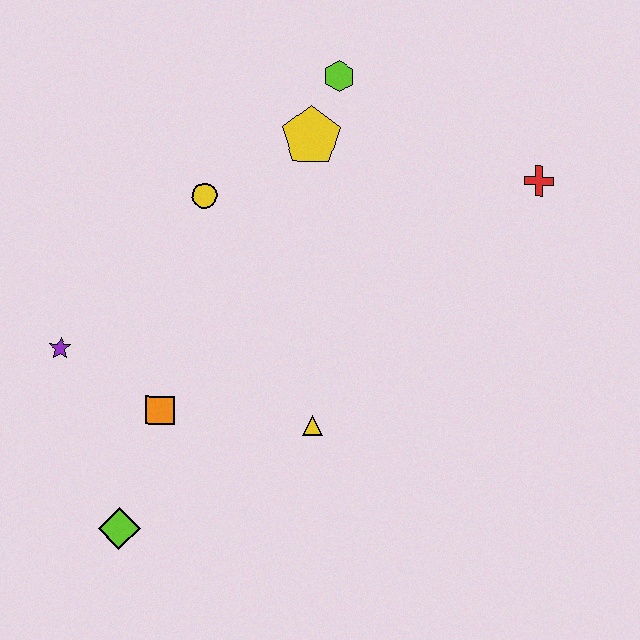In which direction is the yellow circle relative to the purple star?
The yellow circle is above the purple star.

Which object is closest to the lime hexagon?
The yellow pentagon is closest to the lime hexagon.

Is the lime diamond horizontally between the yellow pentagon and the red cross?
No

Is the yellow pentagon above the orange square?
Yes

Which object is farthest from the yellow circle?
The lime diamond is farthest from the yellow circle.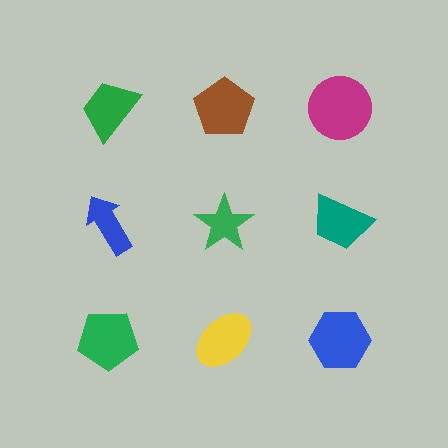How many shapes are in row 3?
3 shapes.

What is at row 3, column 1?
A green pentagon.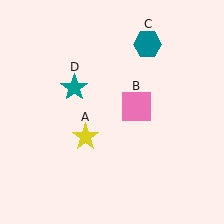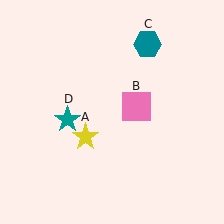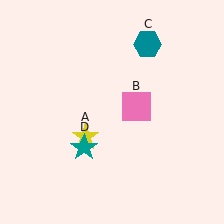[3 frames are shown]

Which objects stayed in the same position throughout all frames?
Yellow star (object A) and pink square (object B) and teal hexagon (object C) remained stationary.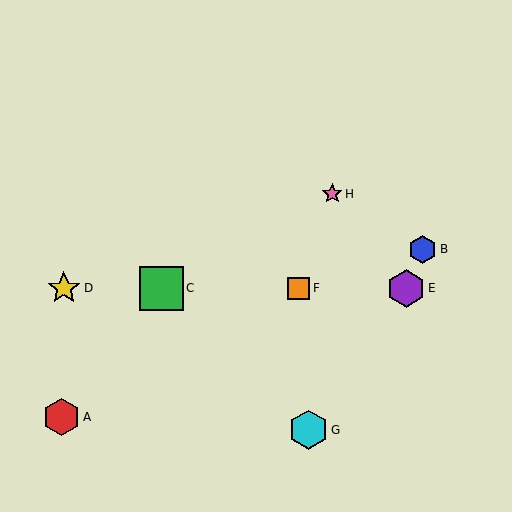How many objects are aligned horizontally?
4 objects (C, D, E, F) are aligned horizontally.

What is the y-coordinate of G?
Object G is at y≈430.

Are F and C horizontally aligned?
Yes, both are at y≈288.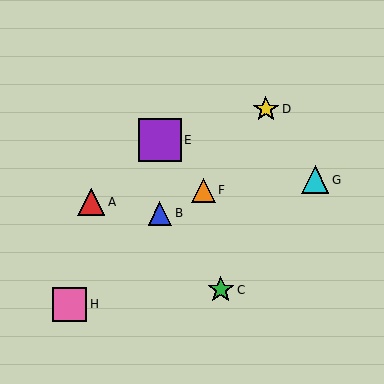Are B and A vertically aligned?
No, B is at x≈160 and A is at x≈91.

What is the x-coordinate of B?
Object B is at x≈160.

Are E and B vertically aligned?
Yes, both are at x≈160.